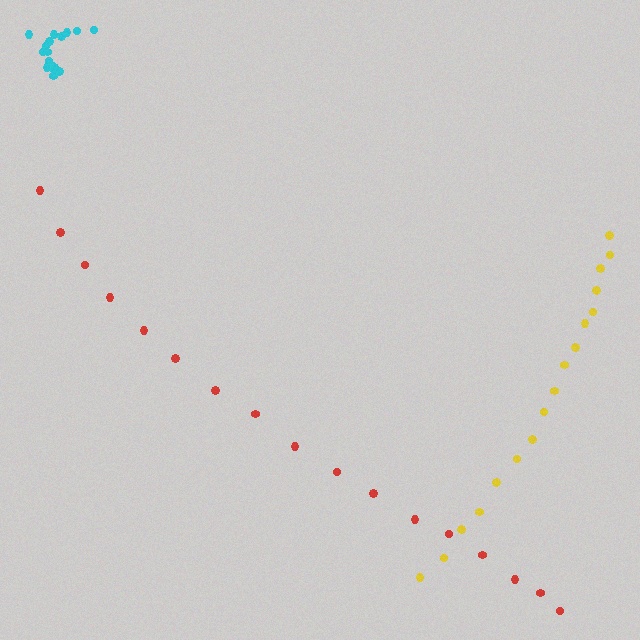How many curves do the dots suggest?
There are 3 distinct paths.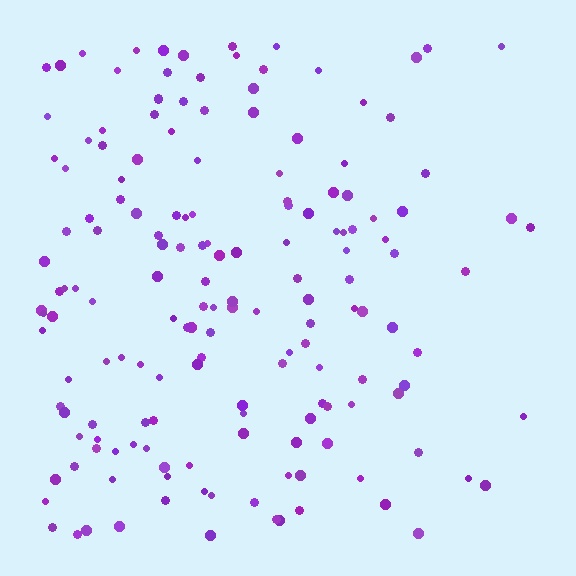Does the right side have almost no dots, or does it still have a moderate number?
Still a moderate number, just noticeably fewer than the left.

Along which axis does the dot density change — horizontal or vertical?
Horizontal.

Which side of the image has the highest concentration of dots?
The left.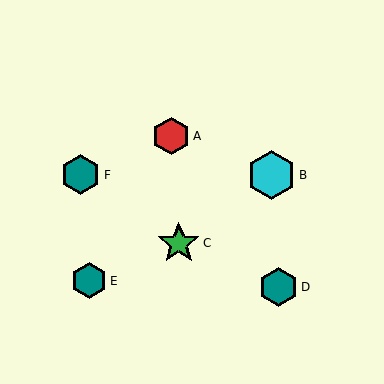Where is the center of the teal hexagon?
The center of the teal hexagon is at (278, 287).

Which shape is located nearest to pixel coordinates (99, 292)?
The teal hexagon (labeled E) at (89, 281) is nearest to that location.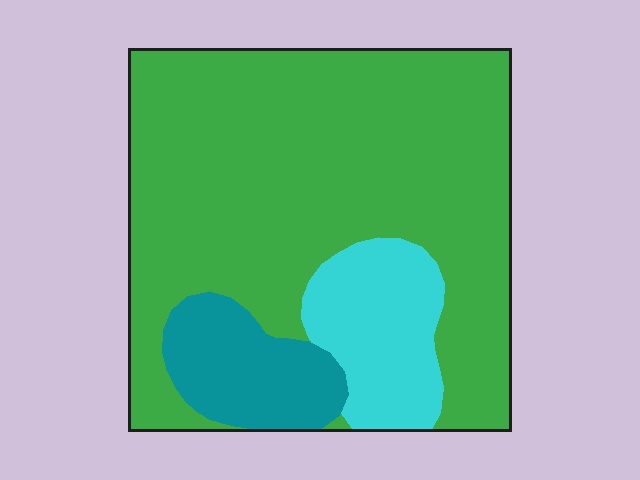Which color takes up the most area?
Green, at roughly 75%.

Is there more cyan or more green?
Green.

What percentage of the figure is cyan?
Cyan covers about 15% of the figure.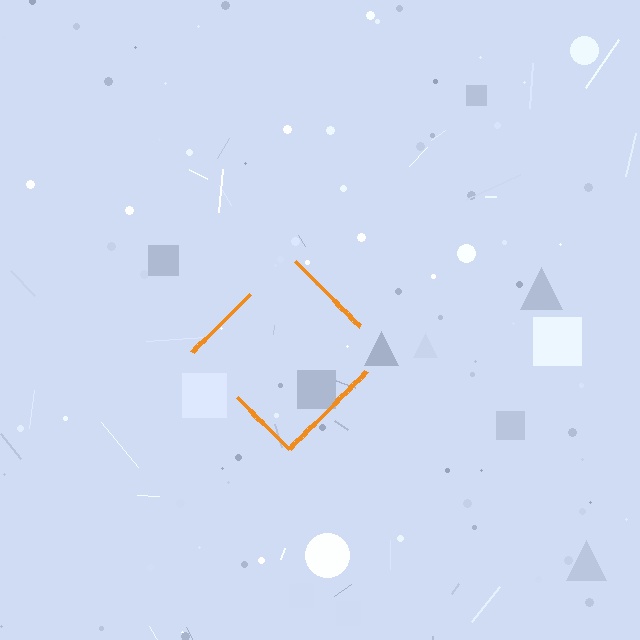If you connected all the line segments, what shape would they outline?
They would outline a diamond.